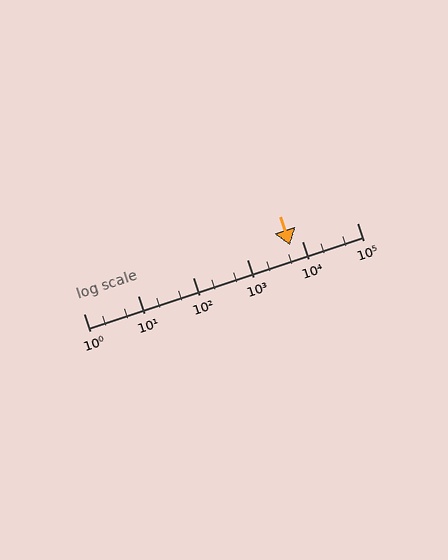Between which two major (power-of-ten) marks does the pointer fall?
The pointer is between 1000 and 10000.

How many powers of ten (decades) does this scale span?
The scale spans 5 decades, from 1 to 100000.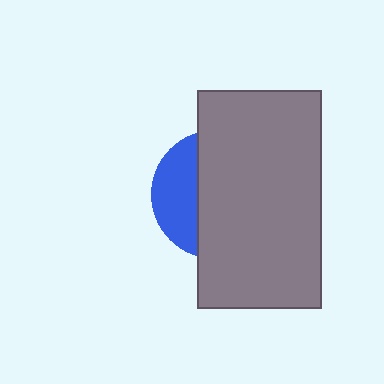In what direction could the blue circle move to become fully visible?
The blue circle could move left. That would shift it out from behind the gray rectangle entirely.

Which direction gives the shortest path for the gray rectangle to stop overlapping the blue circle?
Moving right gives the shortest separation.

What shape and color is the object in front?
The object in front is a gray rectangle.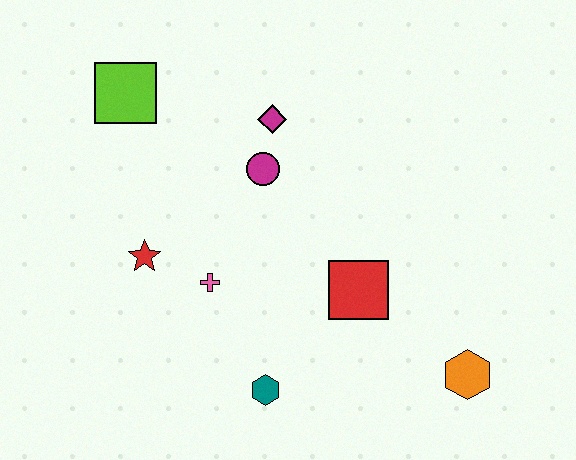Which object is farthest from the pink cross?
The orange hexagon is farthest from the pink cross.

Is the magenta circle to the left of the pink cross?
No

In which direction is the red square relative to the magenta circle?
The red square is below the magenta circle.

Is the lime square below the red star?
No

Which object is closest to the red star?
The pink cross is closest to the red star.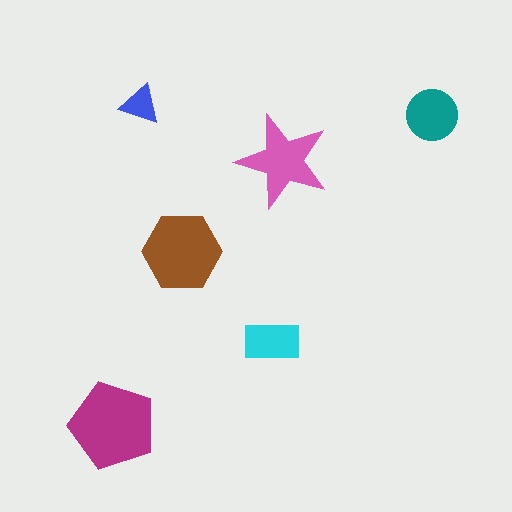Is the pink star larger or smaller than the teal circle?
Larger.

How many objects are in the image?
There are 6 objects in the image.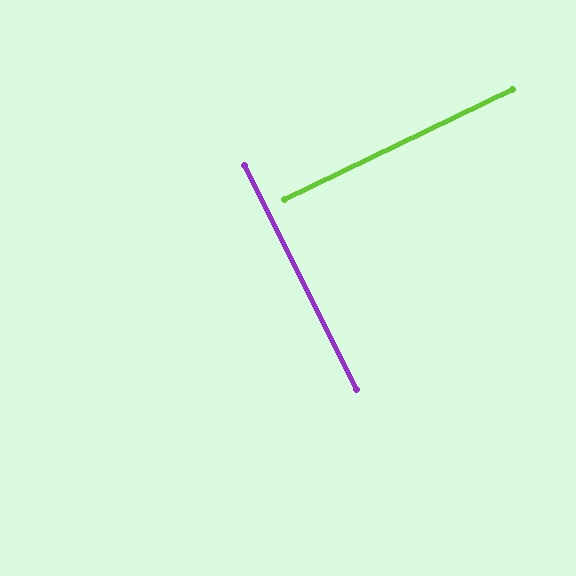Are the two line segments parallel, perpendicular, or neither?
Perpendicular — they meet at approximately 89°.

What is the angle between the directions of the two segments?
Approximately 89 degrees.